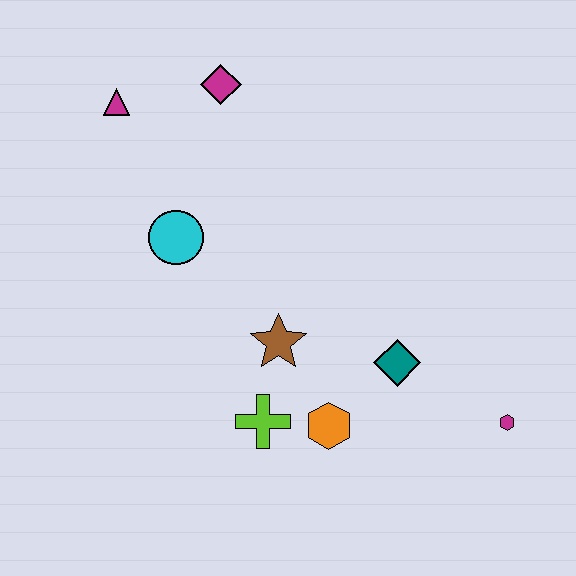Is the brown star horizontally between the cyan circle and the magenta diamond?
No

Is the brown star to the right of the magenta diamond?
Yes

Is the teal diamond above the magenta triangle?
No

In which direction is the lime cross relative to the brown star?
The lime cross is below the brown star.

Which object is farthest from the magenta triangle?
The magenta hexagon is farthest from the magenta triangle.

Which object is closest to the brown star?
The lime cross is closest to the brown star.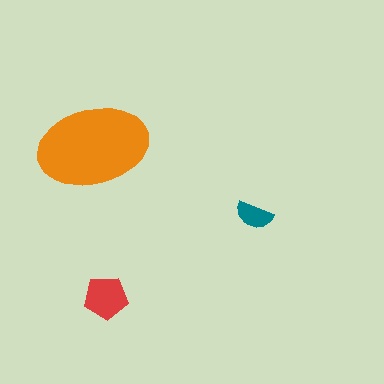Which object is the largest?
The orange ellipse.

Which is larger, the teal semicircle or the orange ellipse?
The orange ellipse.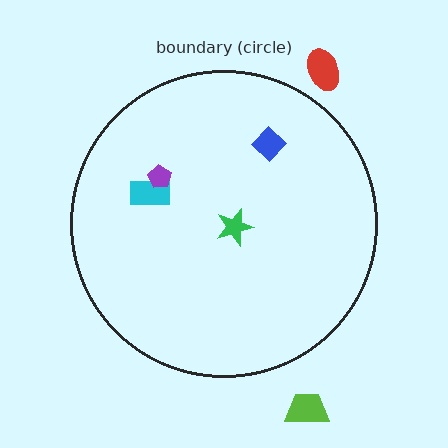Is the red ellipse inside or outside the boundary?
Outside.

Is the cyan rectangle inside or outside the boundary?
Inside.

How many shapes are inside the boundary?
4 inside, 2 outside.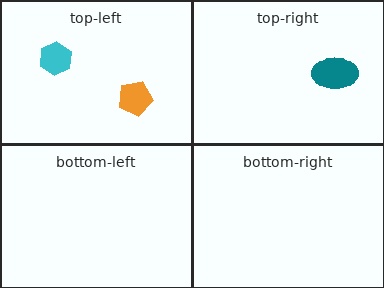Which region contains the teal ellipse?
The top-right region.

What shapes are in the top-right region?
The teal ellipse.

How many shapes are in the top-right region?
1.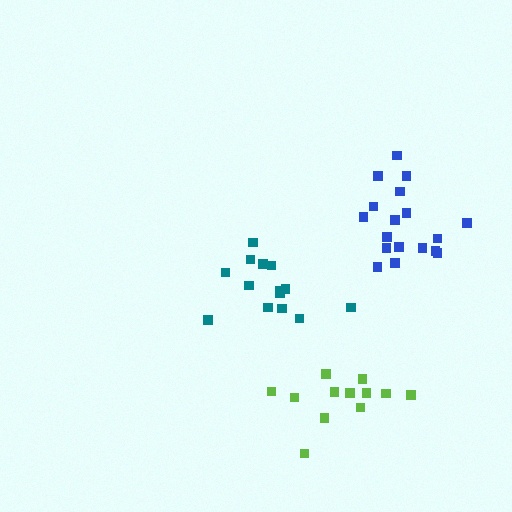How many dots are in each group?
Group 1: 18 dots, Group 2: 12 dots, Group 3: 14 dots (44 total).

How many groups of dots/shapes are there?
There are 3 groups.